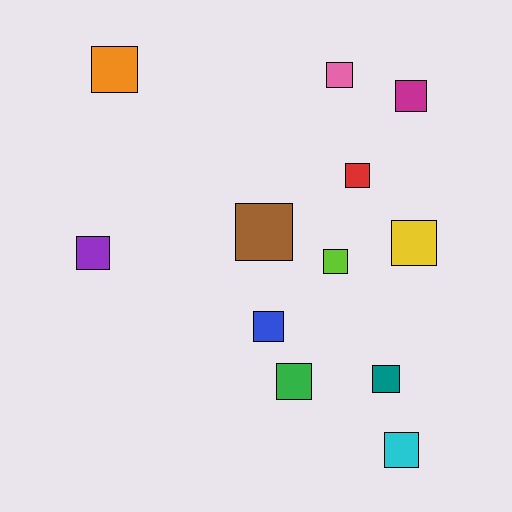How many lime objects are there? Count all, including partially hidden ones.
There is 1 lime object.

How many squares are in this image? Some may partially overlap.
There are 12 squares.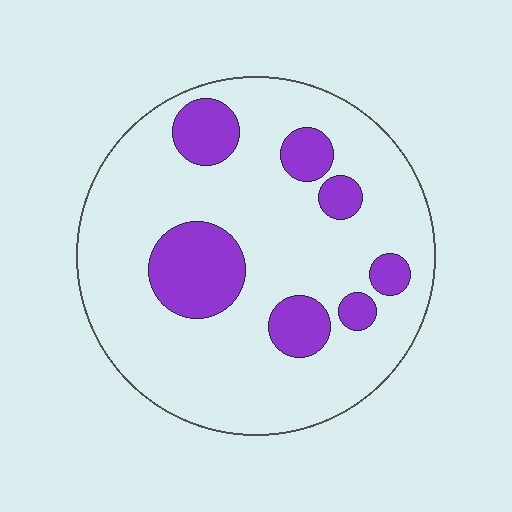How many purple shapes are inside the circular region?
7.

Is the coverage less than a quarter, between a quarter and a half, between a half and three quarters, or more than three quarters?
Less than a quarter.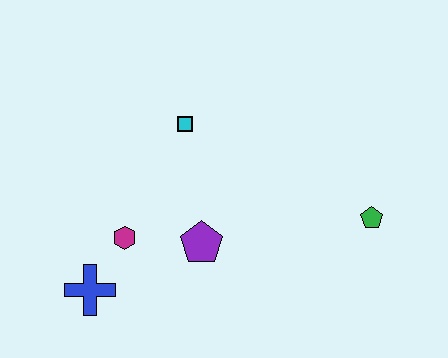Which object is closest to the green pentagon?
The purple pentagon is closest to the green pentagon.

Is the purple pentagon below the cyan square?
Yes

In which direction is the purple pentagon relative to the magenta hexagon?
The purple pentagon is to the right of the magenta hexagon.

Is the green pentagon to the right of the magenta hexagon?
Yes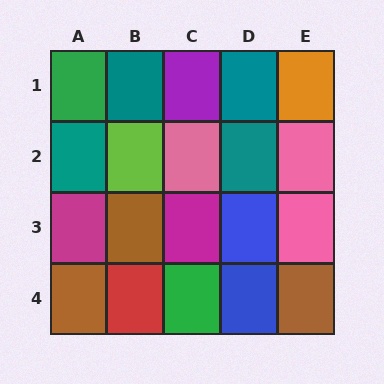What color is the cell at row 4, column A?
Brown.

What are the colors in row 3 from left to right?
Magenta, brown, magenta, blue, pink.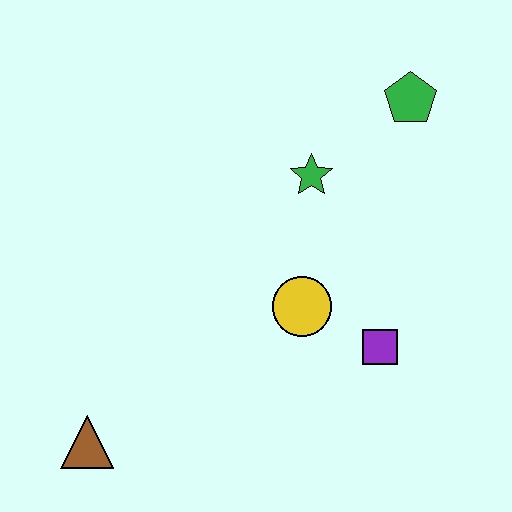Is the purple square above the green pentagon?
No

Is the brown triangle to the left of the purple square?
Yes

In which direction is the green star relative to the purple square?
The green star is above the purple square.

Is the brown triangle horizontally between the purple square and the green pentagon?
No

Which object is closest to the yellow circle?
The purple square is closest to the yellow circle.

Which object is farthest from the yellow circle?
The brown triangle is farthest from the yellow circle.